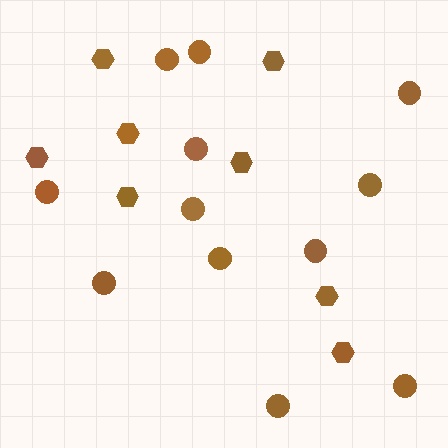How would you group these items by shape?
There are 2 groups: one group of hexagons (8) and one group of circles (12).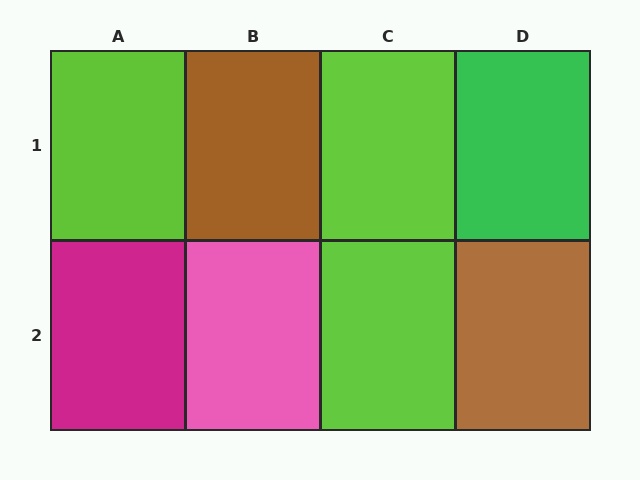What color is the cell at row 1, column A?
Lime.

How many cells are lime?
3 cells are lime.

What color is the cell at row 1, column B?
Brown.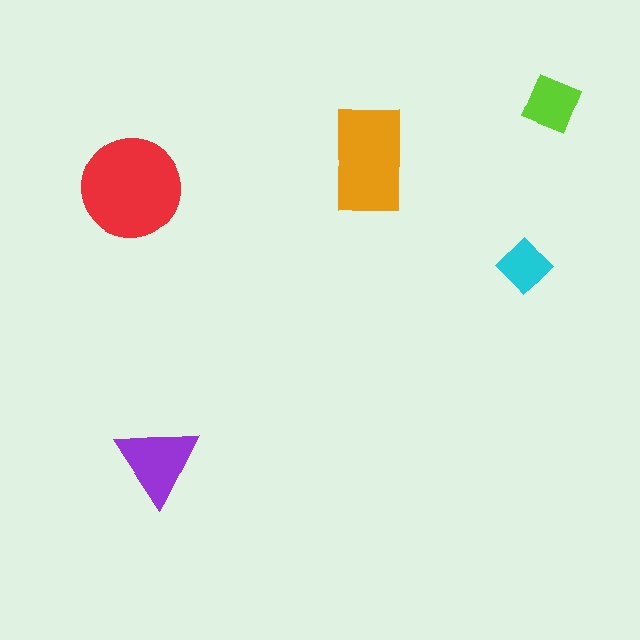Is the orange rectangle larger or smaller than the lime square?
Larger.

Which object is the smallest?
The cyan diamond.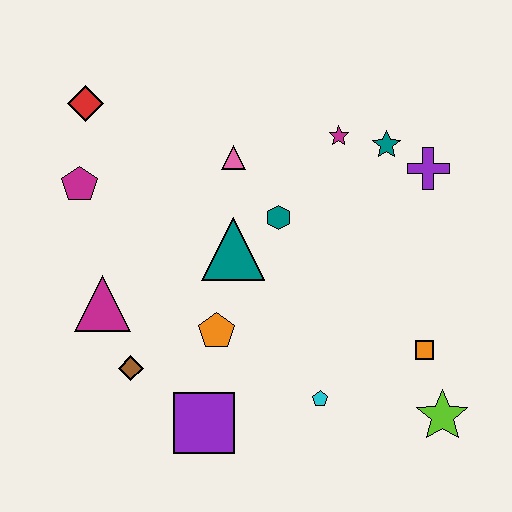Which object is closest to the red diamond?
The magenta pentagon is closest to the red diamond.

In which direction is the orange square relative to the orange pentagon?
The orange square is to the right of the orange pentagon.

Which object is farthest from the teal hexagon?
The lime star is farthest from the teal hexagon.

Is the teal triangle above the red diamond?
No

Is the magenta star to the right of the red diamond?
Yes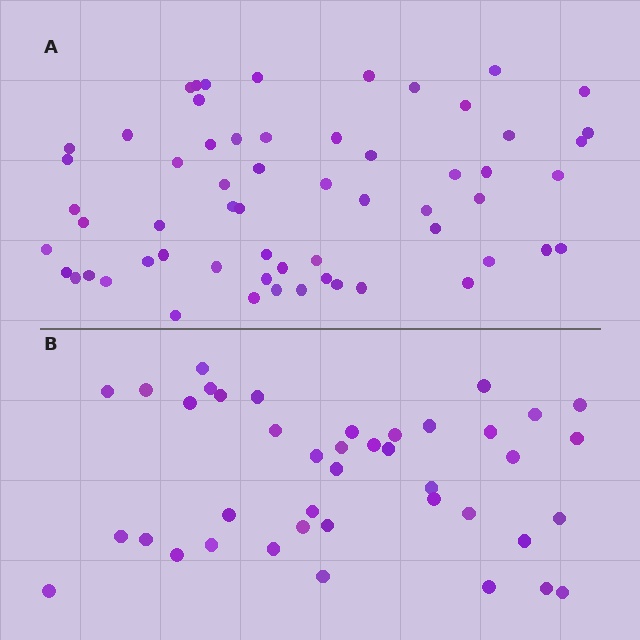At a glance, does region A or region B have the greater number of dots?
Region A (the top region) has more dots.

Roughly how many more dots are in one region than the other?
Region A has approximately 20 more dots than region B.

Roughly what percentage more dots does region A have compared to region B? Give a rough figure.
About 45% more.